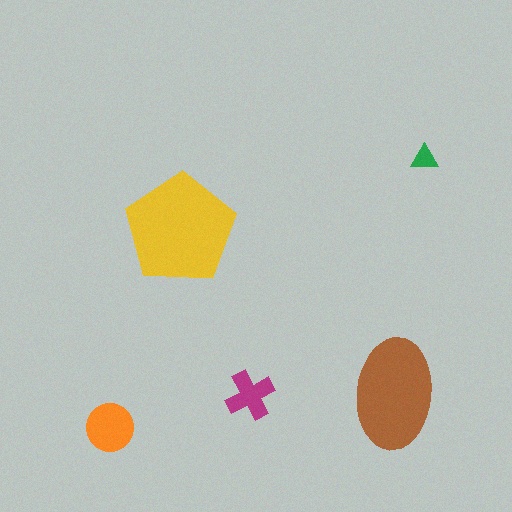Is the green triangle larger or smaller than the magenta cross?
Smaller.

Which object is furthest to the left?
The orange circle is leftmost.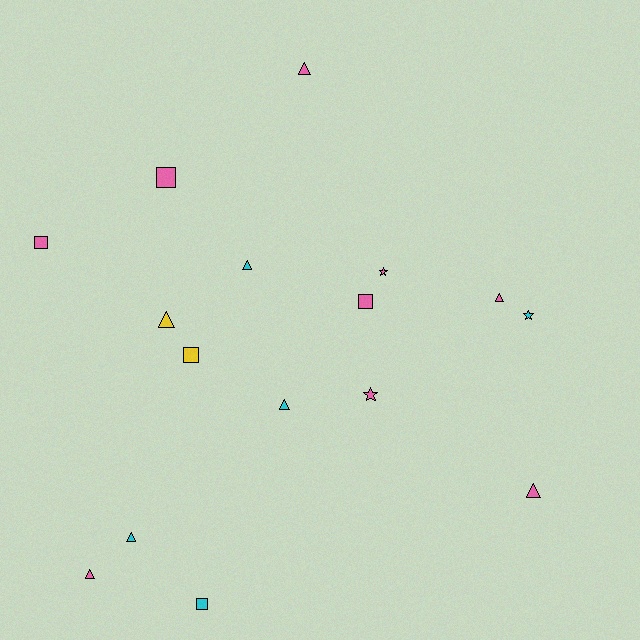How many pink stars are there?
There are 2 pink stars.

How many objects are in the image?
There are 16 objects.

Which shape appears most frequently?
Triangle, with 8 objects.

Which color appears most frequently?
Pink, with 9 objects.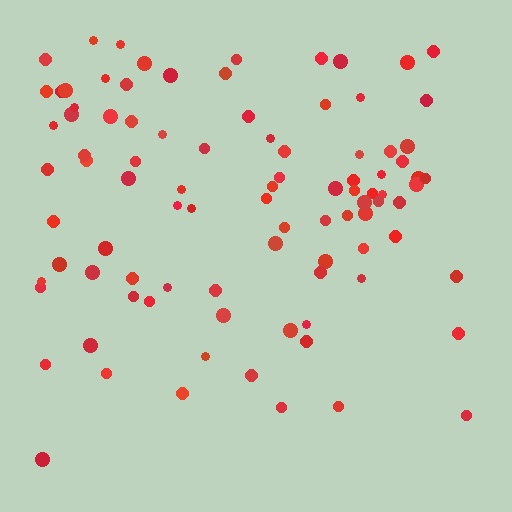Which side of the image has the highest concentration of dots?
The top.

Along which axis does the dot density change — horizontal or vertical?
Vertical.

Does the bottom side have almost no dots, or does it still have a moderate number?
Still a moderate number, just noticeably fewer than the top.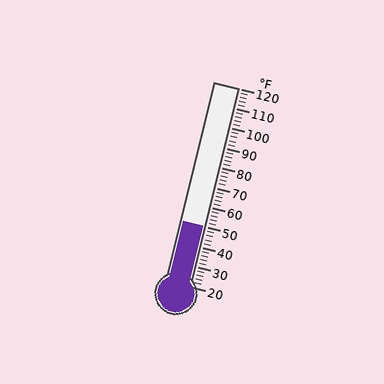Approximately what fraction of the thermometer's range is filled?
The thermometer is filled to approximately 30% of its range.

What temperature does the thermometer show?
The thermometer shows approximately 50°F.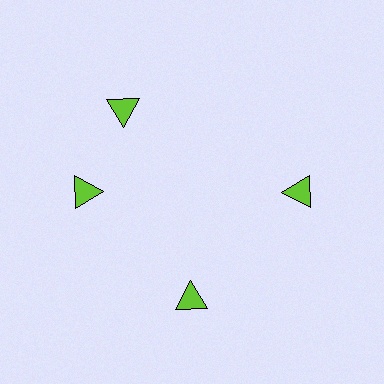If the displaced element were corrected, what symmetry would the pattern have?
It would have 4-fold rotational symmetry — the pattern would map onto itself every 90 degrees.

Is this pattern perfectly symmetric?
No. The 4 lime triangles are arranged in a ring, but one element near the 12 o'clock position is rotated out of alignment along the ring, breaking the 4-fold rotational symmetry.